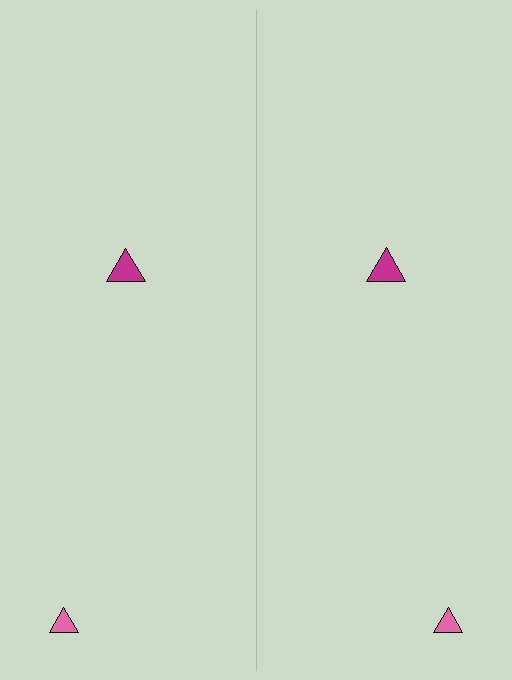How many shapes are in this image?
There are 4 shapes in this image.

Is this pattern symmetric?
Yes, this pattern has bilateral (reflection) symmetry.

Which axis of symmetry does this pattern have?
The pattern has a vertical axis of symmetry running through the center of the image.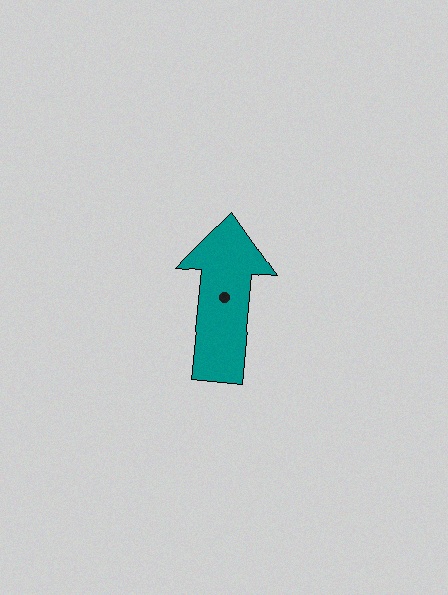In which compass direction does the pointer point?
North.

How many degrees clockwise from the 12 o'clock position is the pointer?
Approximately 5 degrees.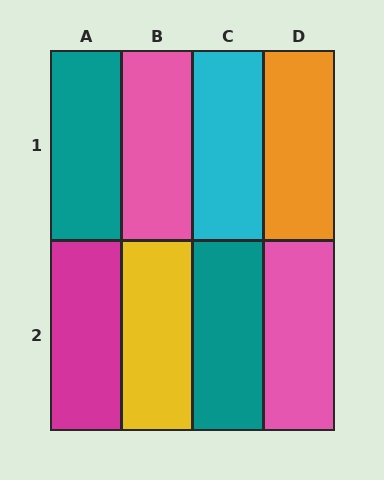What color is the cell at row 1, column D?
Orange.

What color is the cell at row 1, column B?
Pink.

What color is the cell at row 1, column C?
Cyan.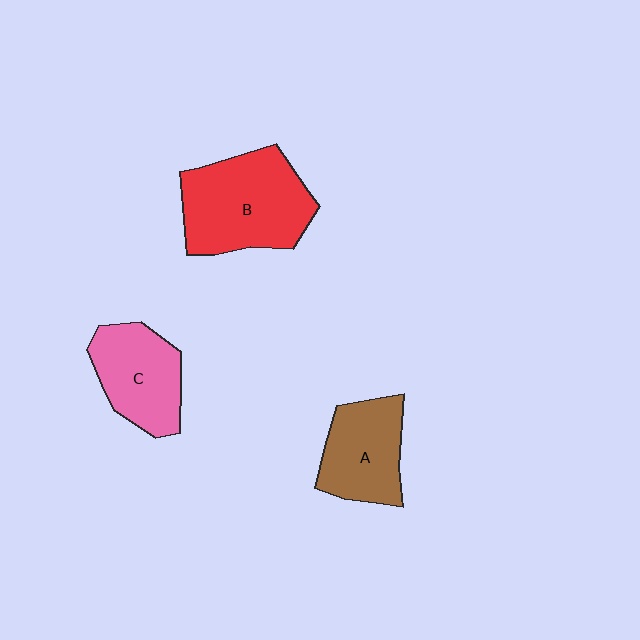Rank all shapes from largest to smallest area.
From largest to smallest: B (red), C (pink), A (brown).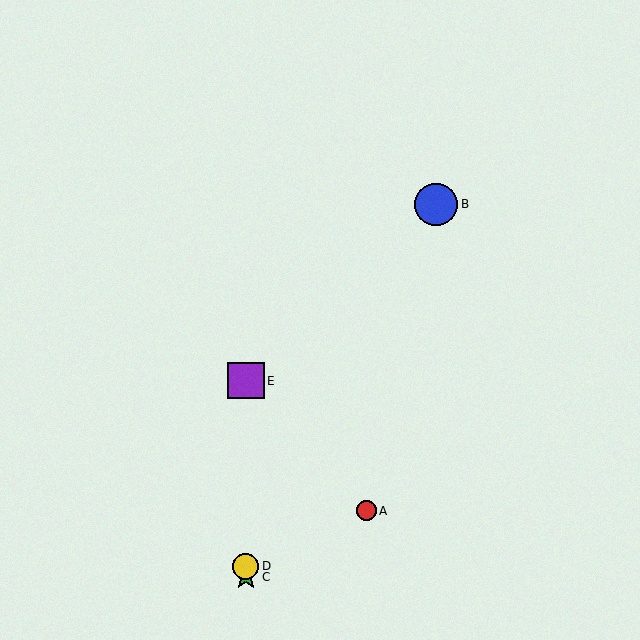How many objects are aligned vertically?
3 objects (C, D, E) are aligned vertically.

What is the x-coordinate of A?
Object A is at x≈366.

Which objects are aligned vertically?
Objects C, D, E are aligned vertically.